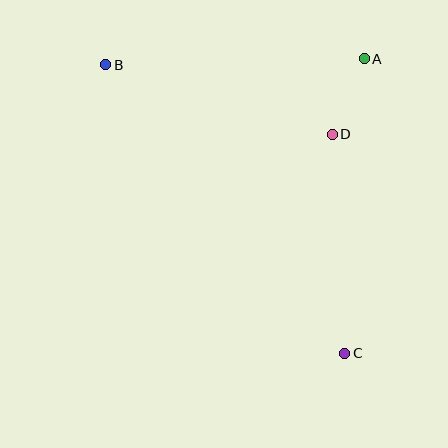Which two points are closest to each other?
Points A and D are closest to each other.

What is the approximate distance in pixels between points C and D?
The distance between C and D is approximately 219 pixels.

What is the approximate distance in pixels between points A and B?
The distance between A and B is approximately 258 pixels.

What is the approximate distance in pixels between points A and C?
The distance between A and C is approximately 295 pixels.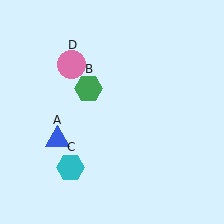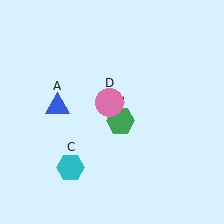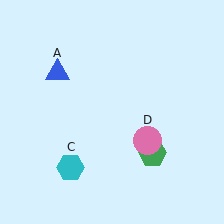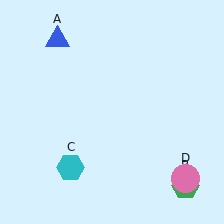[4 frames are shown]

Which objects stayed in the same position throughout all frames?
Cyan hexagon (object C) remained stationary.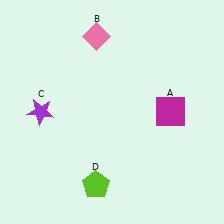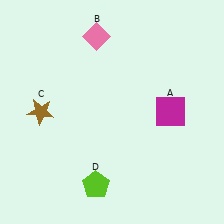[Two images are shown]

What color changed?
The star (C) changed from purple in Image 1 to brown in Image 2.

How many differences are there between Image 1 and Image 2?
There is 1 difference between the two images.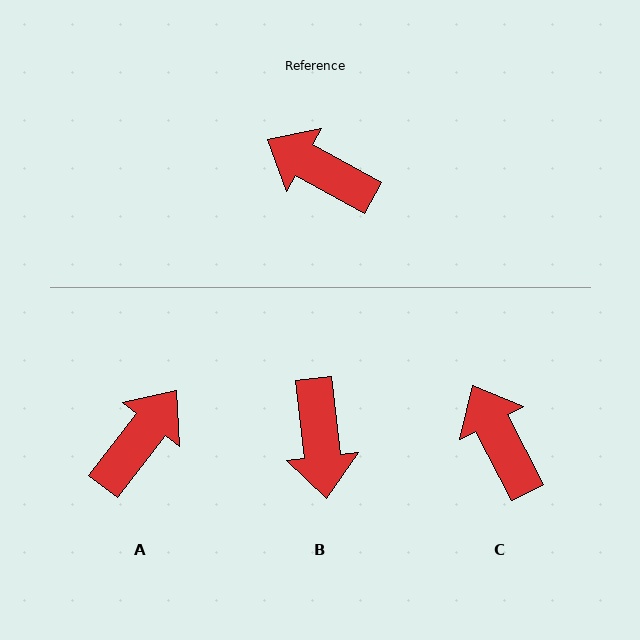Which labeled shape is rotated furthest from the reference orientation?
B, about 125 degrees away.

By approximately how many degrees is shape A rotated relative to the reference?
Approximately 99 degrees clockwise.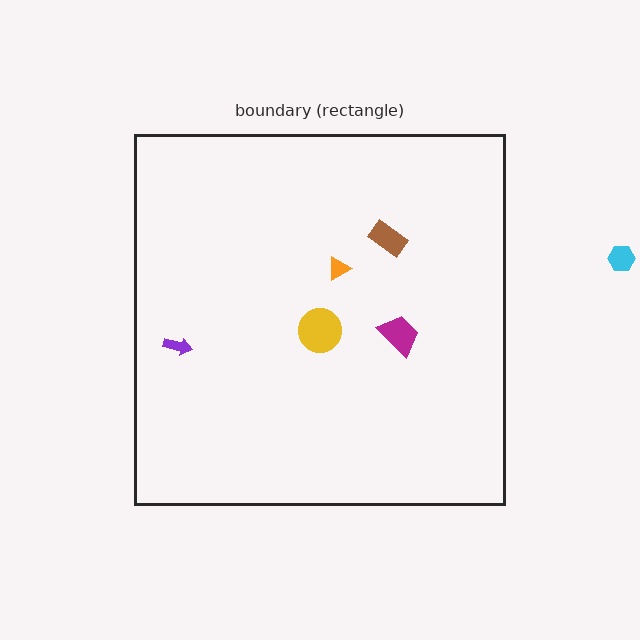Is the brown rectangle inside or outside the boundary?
Inside.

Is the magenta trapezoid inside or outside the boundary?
Inside.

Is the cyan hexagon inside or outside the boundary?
Outside.